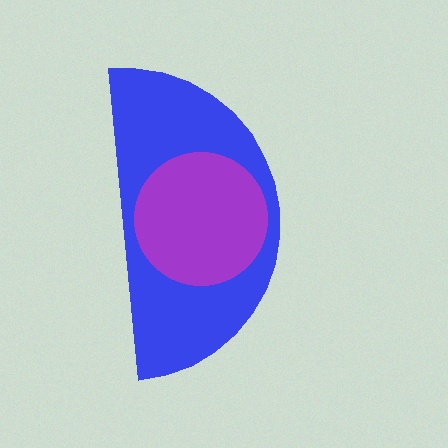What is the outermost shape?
The blue semicircle.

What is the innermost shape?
The purple circle.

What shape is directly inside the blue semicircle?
The purple circle.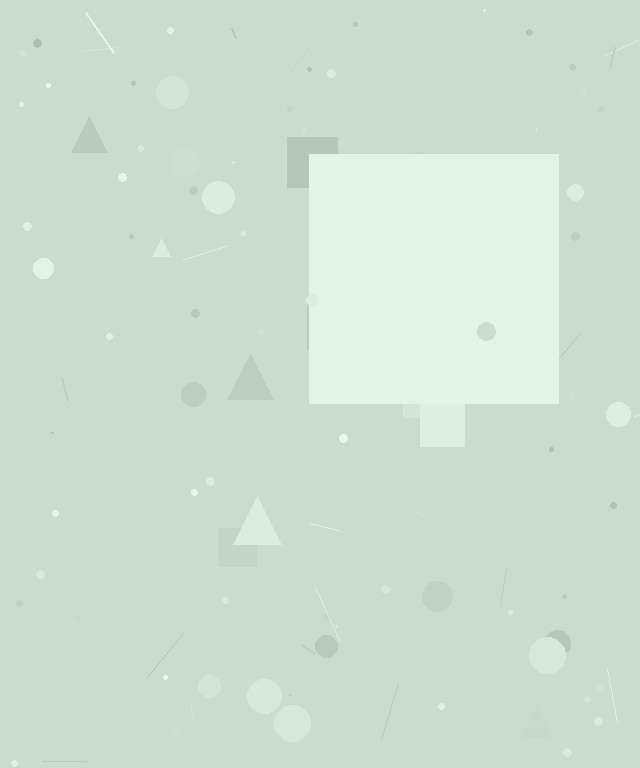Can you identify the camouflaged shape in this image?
The camouflaged shape is a square.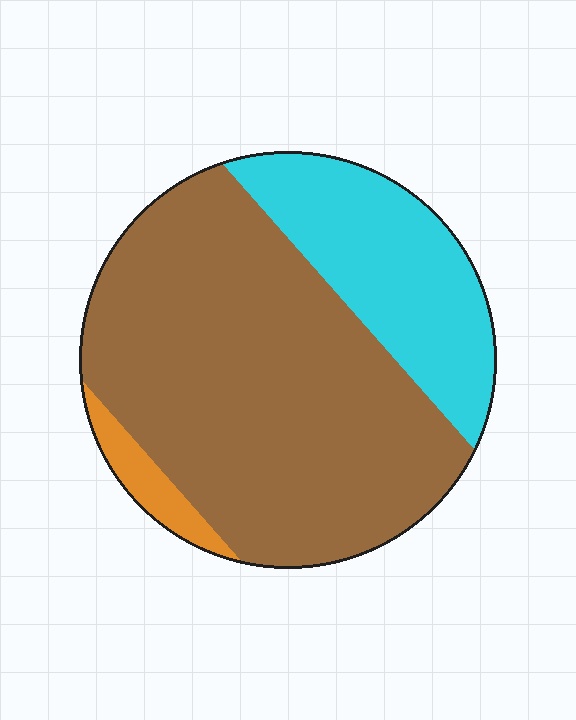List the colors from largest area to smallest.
From largest to smallest: brown, cyan, orange.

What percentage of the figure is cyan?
Cyan covers 26% of the figure.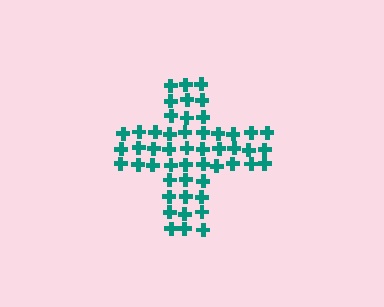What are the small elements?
The small elements are crosses.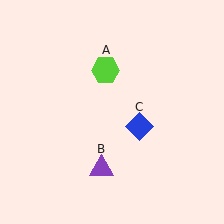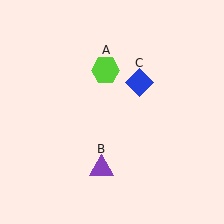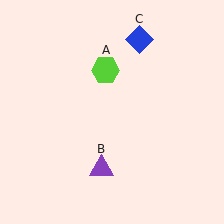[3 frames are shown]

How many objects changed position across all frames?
1 object changed position: blue diamond (object C).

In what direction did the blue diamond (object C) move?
The blue diamond (object C) moved up.